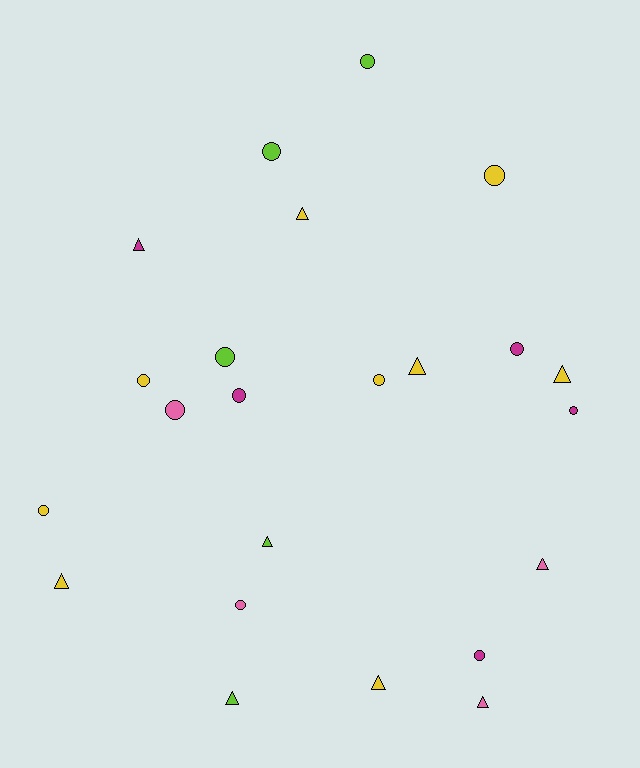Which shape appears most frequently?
Circle, with 13 objects.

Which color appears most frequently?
Yellow, with 9 objects.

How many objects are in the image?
There are 23 objects.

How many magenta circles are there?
There are 4 magenta circles.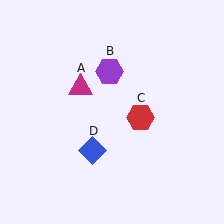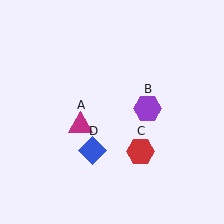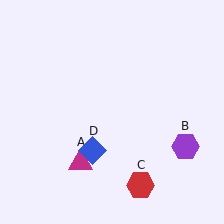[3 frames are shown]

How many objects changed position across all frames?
3 objects changed position: magenta triangle (object A), purple hexagon (object B), red hexagon (object C).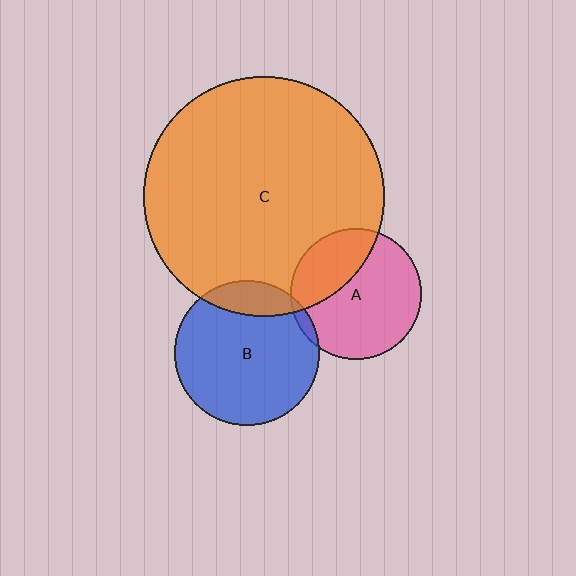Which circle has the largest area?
Circle C (orange).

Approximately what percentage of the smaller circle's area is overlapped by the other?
Approximately 5%.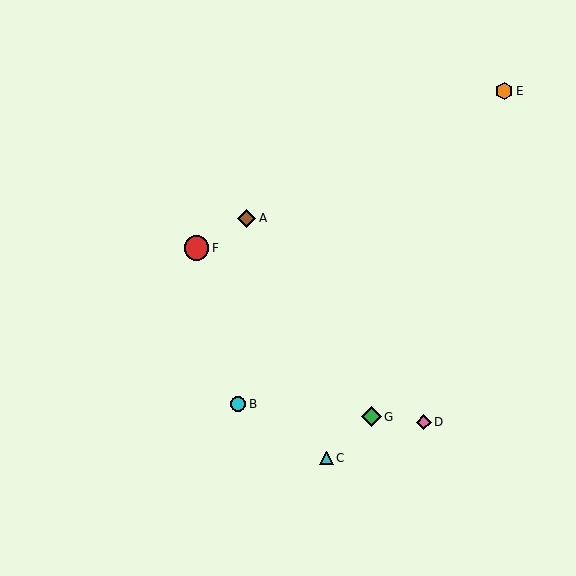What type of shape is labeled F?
Shape F is a red circle.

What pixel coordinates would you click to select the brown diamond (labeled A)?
Click at (247, 218) to select the brown diamond A.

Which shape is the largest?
The red circle (labeled F) is the largest.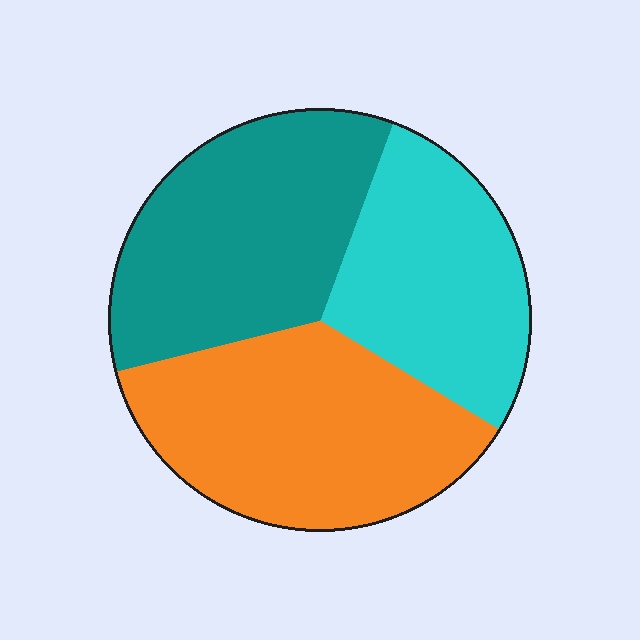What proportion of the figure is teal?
Teal covers 35% of the figure.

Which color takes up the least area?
Cyan, at roughly 30%.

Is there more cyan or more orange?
Orange.